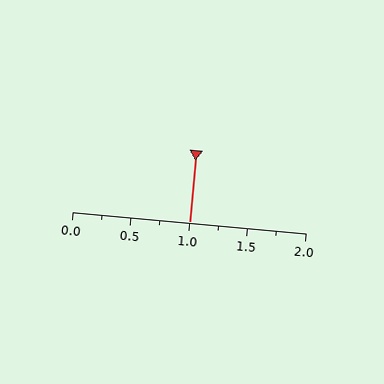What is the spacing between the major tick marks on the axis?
The major ticks are spaced 0.5 apart.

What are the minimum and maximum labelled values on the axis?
The axis runs from 0.0 to 2.0.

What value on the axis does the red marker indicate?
The marker indicates approximately 1.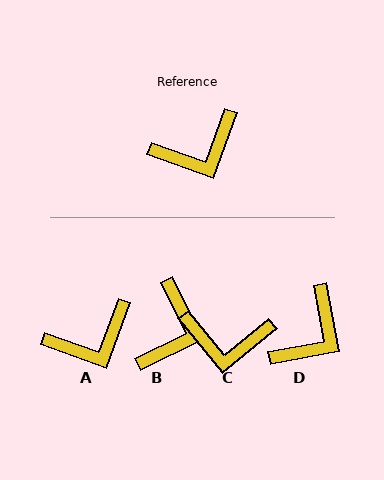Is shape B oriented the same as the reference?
No, it is off by about 46 degrees.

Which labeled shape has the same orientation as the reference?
A.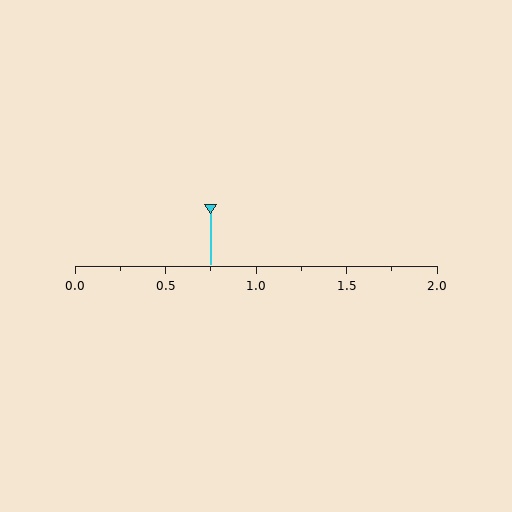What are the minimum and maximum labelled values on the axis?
The axis runs from 0.0 to 2.0.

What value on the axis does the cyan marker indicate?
The marker indicates approximately 0.75.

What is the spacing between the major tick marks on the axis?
The major ticks are spaced 0.5 apart.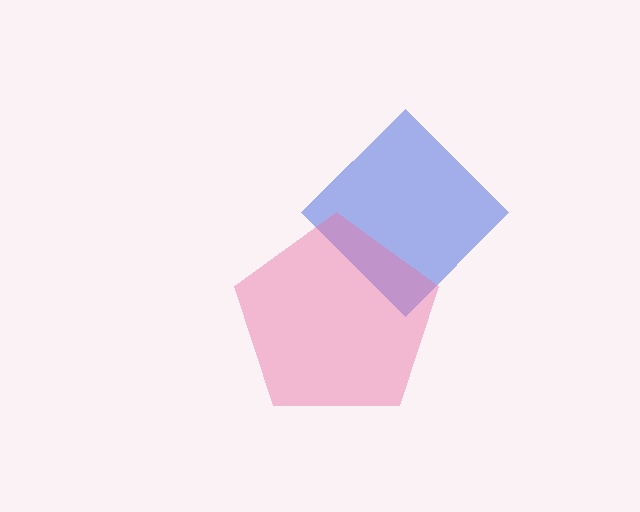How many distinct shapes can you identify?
There are 2 distinct shapes: a blue diamond, a pink pentagon.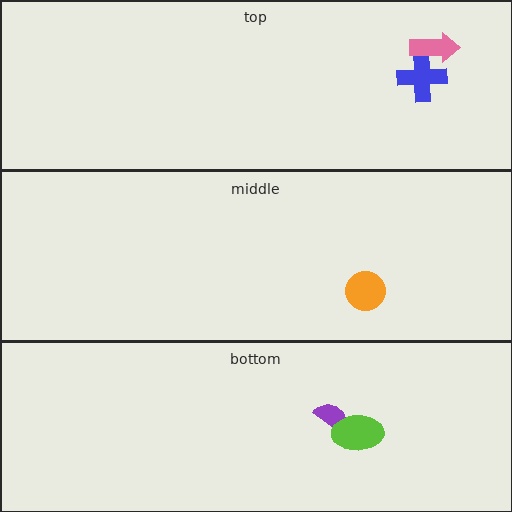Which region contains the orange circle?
The middle region.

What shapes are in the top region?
The blue cross, the pink arrow.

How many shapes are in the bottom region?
2.